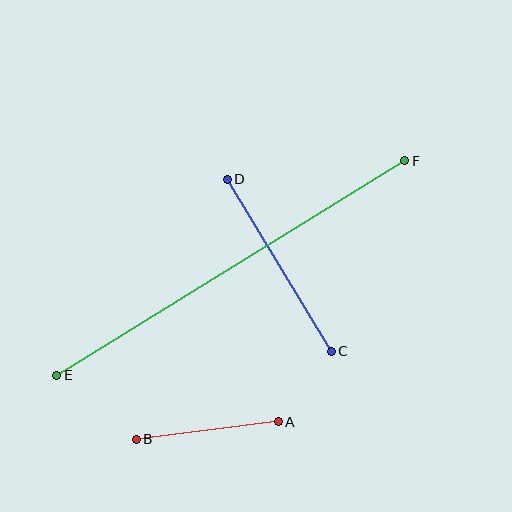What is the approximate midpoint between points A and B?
The midpoint is at approximately (207, 430) pixels.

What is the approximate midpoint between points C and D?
The midpoint is at approximately (279, 265) pixels.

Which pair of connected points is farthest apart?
Points E and F are farthest apart.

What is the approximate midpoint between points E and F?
The midpoint is at approximately (231, 268) pixels.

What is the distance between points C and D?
The distance is approximately 201 pixels.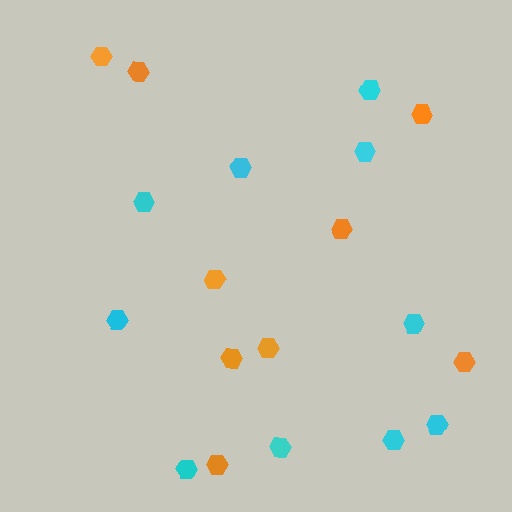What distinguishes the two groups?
There are 2 groups: one group of cyan hexagons (10) and one group of orange hexagons (9).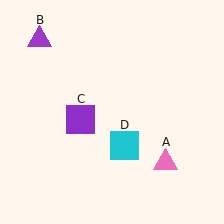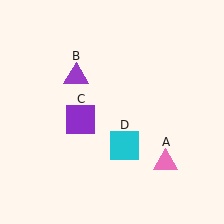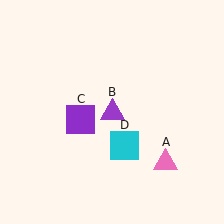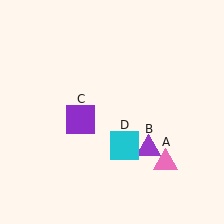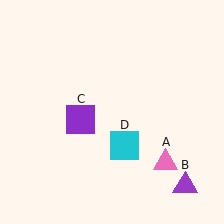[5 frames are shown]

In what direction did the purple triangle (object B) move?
The purple triangle (object B) moved down and to the right.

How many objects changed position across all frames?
1 object changed position: purple triangle (object B).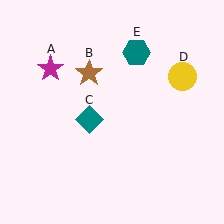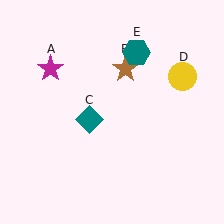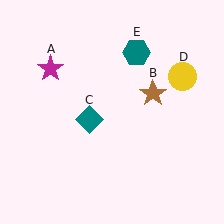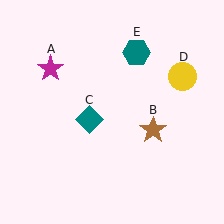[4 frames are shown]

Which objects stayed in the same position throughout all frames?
Magenta star (object A) and teal diamond (object C) and yellow circle (object D) and teal hexagon (object E) remained stationary.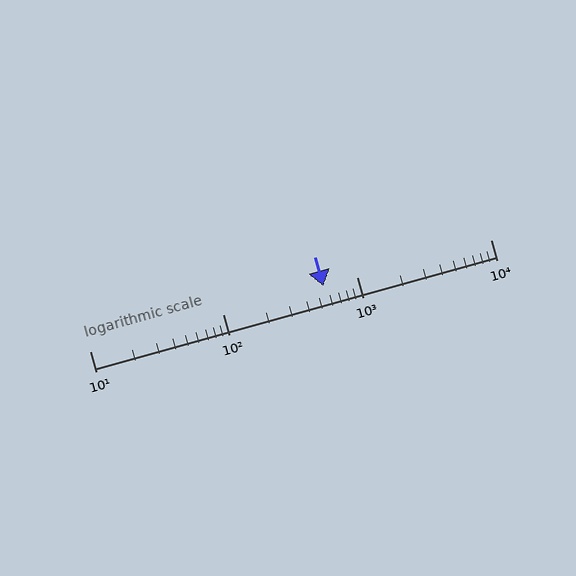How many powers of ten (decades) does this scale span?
The scale spans 3 decades, from 10 to 10000.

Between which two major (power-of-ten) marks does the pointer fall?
The pointer is between 100 and 1000.